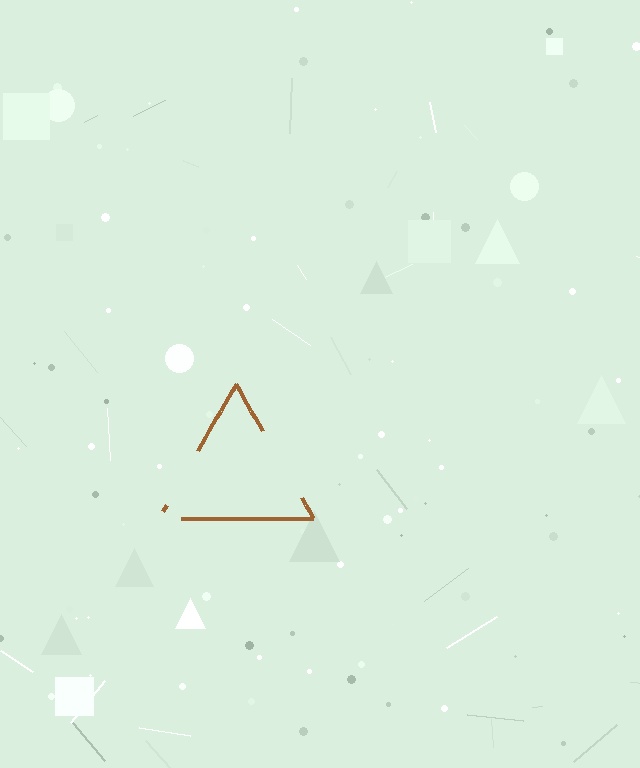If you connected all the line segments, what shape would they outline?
They would outline a triangle.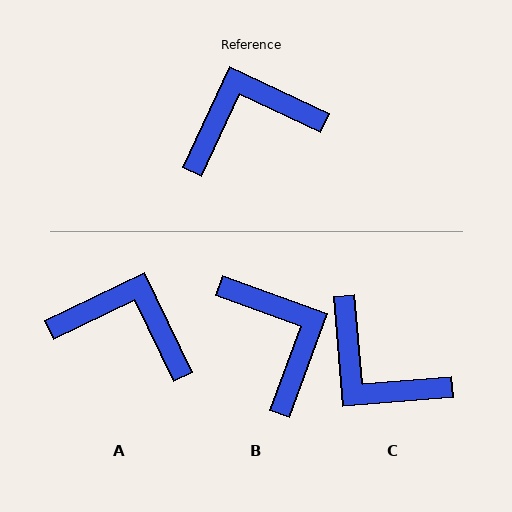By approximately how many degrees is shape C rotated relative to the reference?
Approximately 120 degrees counter-clockwise.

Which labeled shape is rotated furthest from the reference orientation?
C, about 120 degrees away.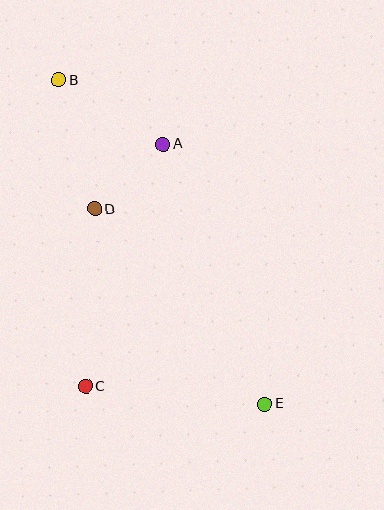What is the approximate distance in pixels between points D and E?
The distance between D and E is approximately 259 pixels.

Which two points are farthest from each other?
Points B and E are farthest from each other.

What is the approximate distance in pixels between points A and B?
The distance between A and B is approximately 122 pixels.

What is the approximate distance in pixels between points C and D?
The distance between C and D is approximately 177 pixels.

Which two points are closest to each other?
Points A and D are closest to each other.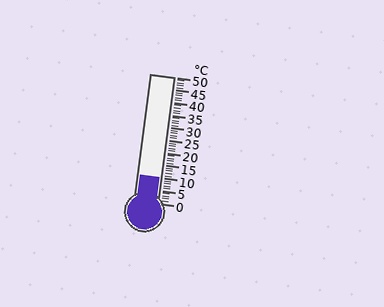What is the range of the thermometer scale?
The thermometer scale ranges from 0°C to 50°C.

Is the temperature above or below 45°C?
The temperature is below 45°C.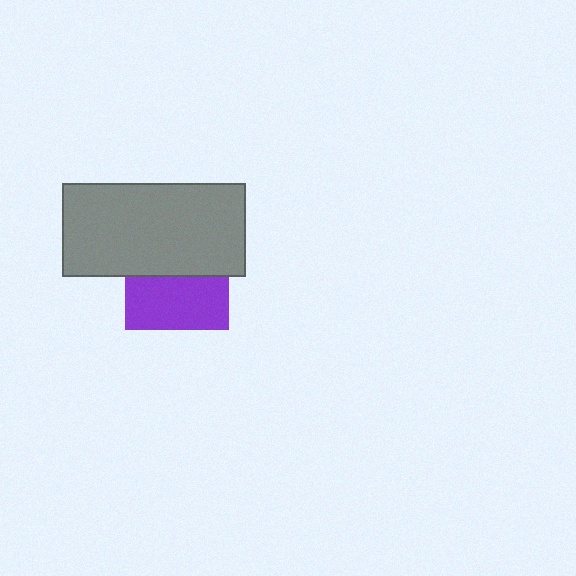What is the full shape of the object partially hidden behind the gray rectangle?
The partially hidden object is a purple square.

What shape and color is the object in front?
The object in front is a gray rectangle.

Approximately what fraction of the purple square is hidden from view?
Roughly 50% of the purple square is hidden behind the gray rectangle.